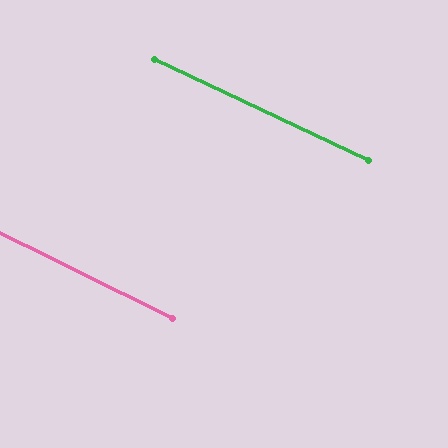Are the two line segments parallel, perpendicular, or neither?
Parallel — their directions differ by only 0.9°.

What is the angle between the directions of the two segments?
Approximately 1 degree.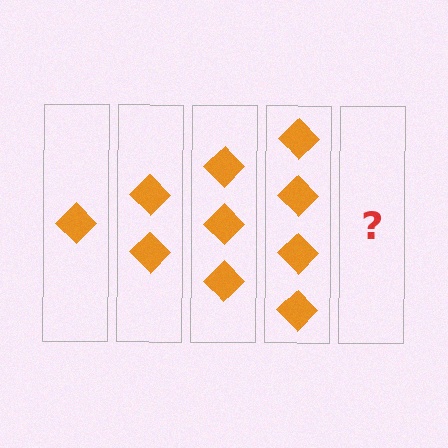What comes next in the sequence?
The next element should be 5 diamonds.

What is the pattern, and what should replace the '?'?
The pattern is that each step adds one more diamond. The '?' should be 5 diamonds.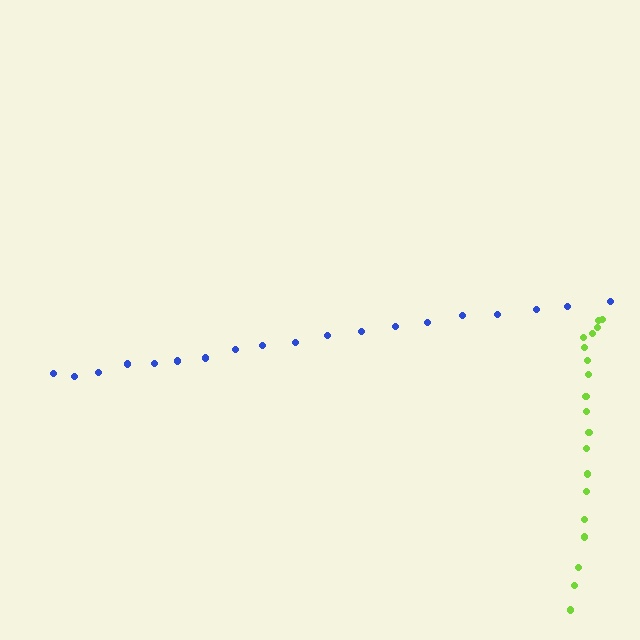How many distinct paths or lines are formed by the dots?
There are 2 distinct paths.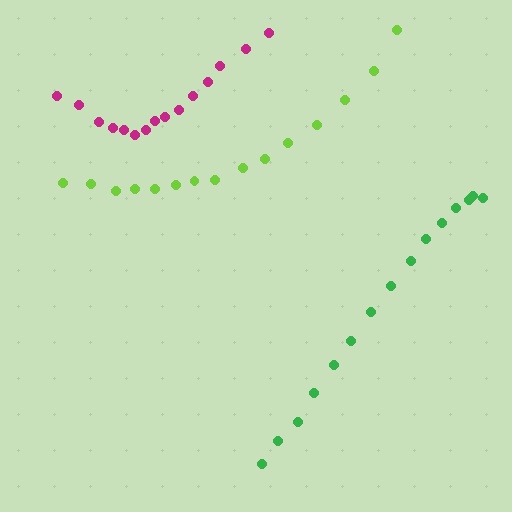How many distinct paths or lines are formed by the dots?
There are 3 distinct paths.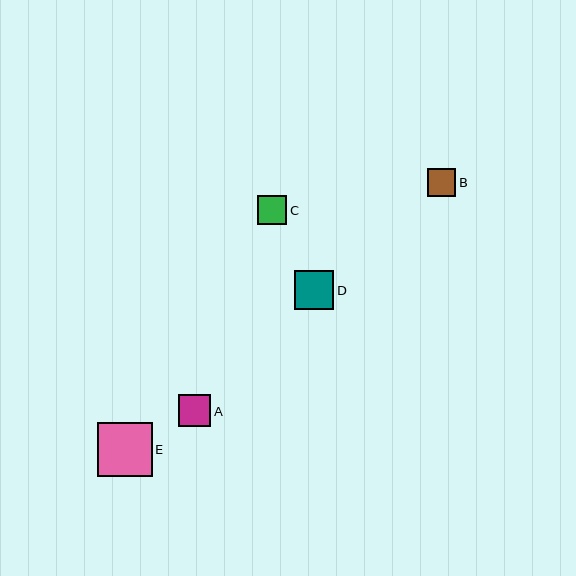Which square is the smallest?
Square B is the smallest with a size of approximately 28 pixels.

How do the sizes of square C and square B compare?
Square C and square B are approximately the same size.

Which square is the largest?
Square E is the largest with a size of approximately 55 pixels.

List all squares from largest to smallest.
From largest to smallest: E, D, A, C, B.